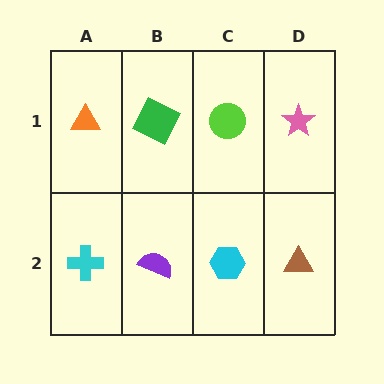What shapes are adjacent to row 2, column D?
A pink star (row 1, column D), a cyan hexagon (row 2, column C).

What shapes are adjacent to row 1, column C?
A cyan hexagon (row 2, column C), a green square (row 1, column B), a pink star (row 1, column D).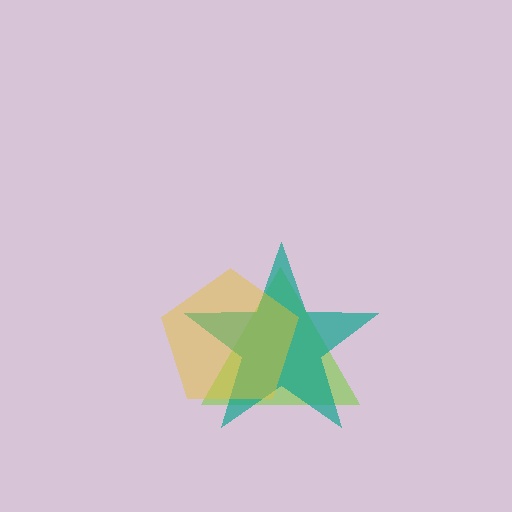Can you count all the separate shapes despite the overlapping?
Yes, there are 3 separate shapes.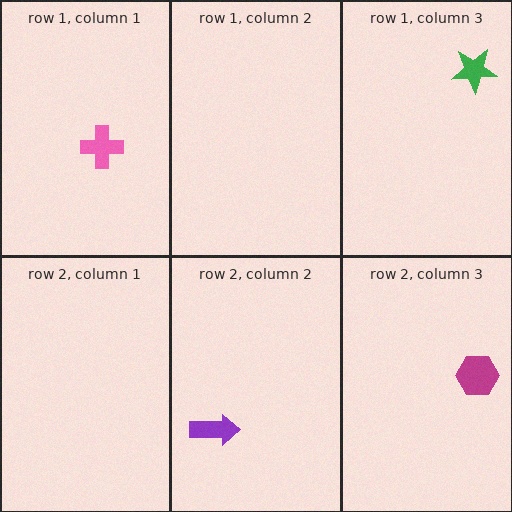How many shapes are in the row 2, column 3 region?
1.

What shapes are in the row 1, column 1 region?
The pink cross.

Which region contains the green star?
The row 1, column 3 region.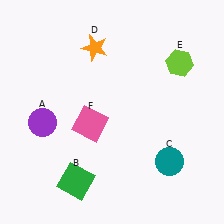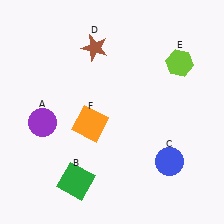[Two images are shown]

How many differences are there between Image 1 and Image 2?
There are 3 differences between the two images.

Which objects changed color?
C changed from teal to blue. D changed from orange to brown. F changed from pink to orange.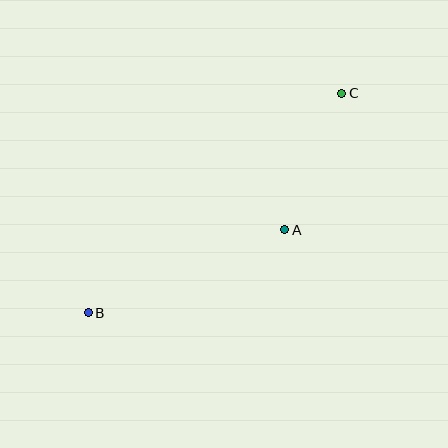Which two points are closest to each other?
Points A and C are closest to each other.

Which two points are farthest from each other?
Points B and C are farthest from each other.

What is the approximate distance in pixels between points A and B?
The distance between A and B is approximately 213 pixels.